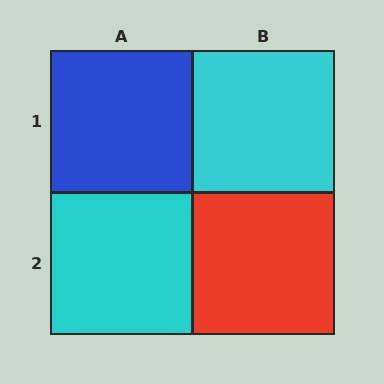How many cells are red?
1 cell is red.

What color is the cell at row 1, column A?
Blue.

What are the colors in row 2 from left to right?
Cyan, red.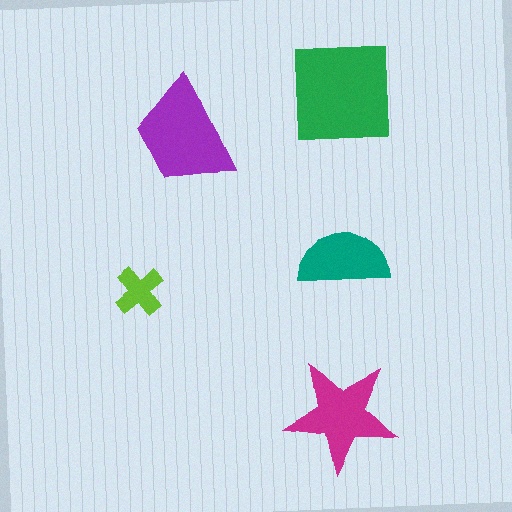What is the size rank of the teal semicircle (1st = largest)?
4th.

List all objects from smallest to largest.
The lime cross, the teal semicircle, the magenta star, the purple trapezoid, the green square.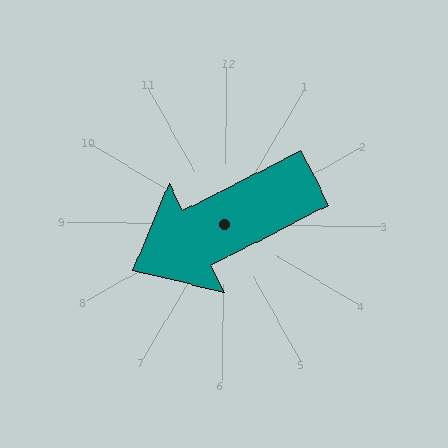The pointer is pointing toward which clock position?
Roughly 8 o'clock.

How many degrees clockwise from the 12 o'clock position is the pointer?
Approximately 242 degrees.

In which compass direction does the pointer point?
Southwest.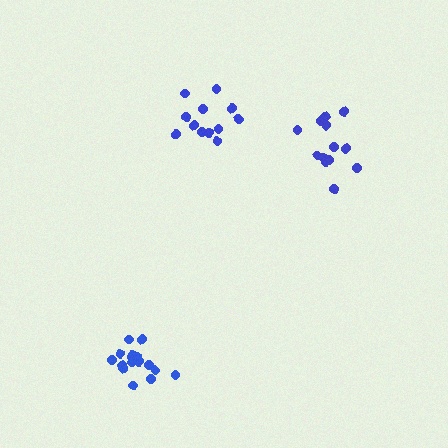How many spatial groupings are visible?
There are 3 spatial groupings.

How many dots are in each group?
Group 1: 13 dots, Group 2: 16 dots, Group 3: 12 dots (41 total).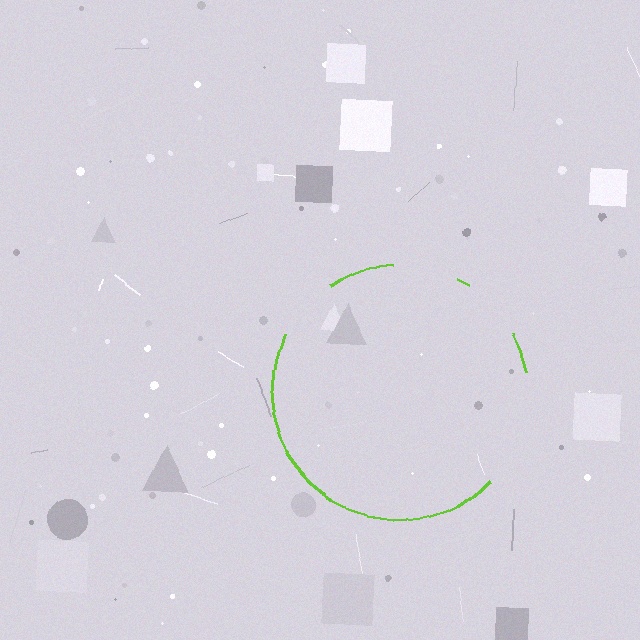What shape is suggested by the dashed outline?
The dashed outline suggests a circle.